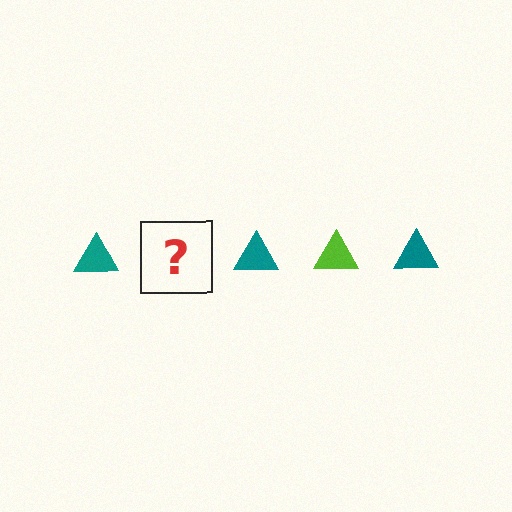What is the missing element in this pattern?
The missing element is a lime triangle.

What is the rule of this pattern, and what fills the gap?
The rule is that the pattern cycles through teal, lime triangles. The gap should be filled with a lime triangle.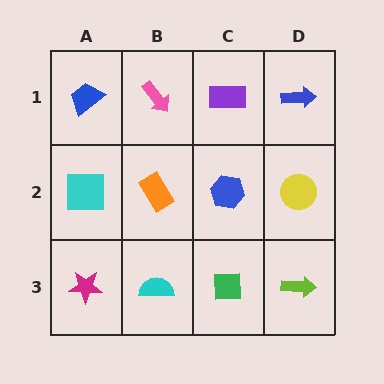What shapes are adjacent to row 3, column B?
An orange rectangle (row 2, column B), a magenta star (row 3, column A), a green square (row 3, column C).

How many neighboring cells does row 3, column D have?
2.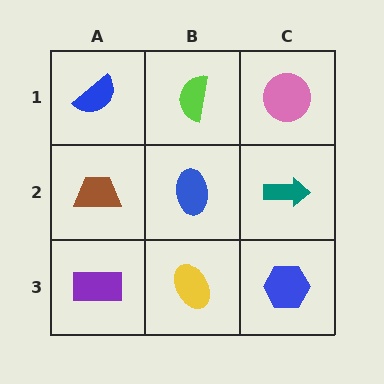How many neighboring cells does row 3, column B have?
3.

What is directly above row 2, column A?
A blue semicircle.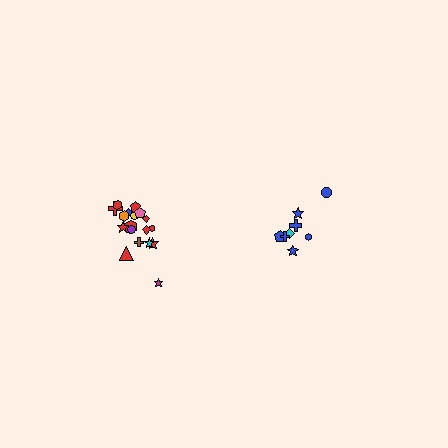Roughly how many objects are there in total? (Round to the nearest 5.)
Roughly 25 objects in total.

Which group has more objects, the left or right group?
The left group.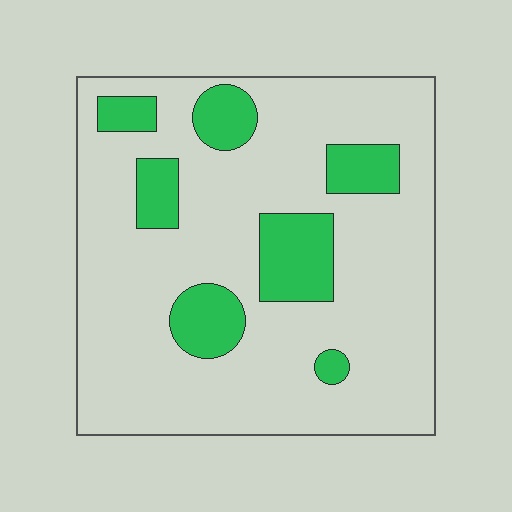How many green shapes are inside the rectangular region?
7.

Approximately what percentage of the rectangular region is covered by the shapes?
Approximately 20%.